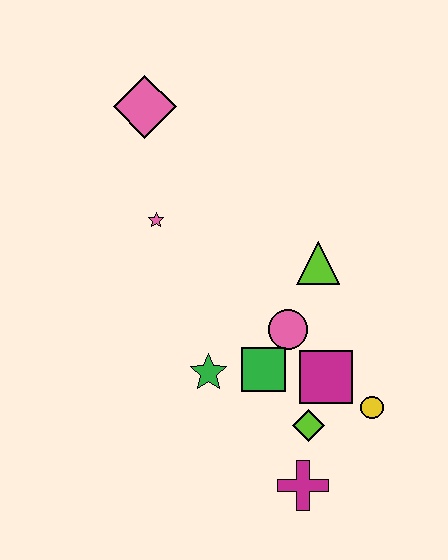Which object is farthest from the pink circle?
The pink diamond is farthest from the pink circle.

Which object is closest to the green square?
The pink circle is closest to the green square.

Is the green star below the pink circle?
Yes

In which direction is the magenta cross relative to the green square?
The magenta cross is below the green square.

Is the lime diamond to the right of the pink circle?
Yes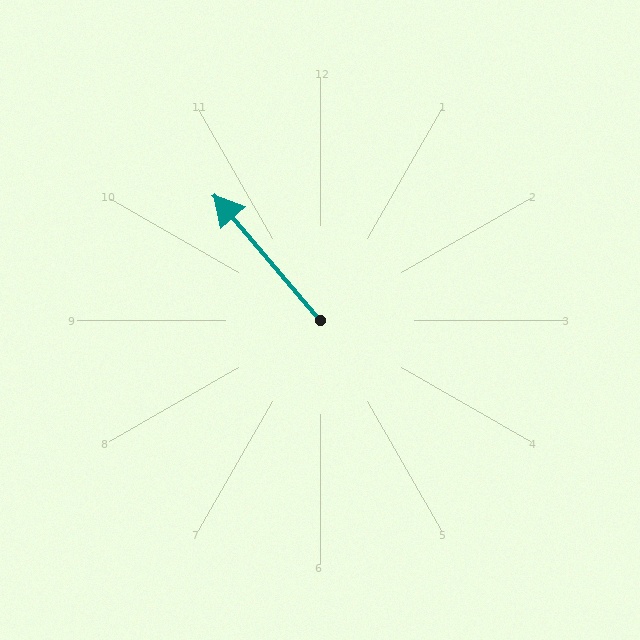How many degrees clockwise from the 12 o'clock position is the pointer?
Approximately 320 degrees.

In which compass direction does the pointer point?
Northwest.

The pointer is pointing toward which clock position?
Roughly 11 o'clock.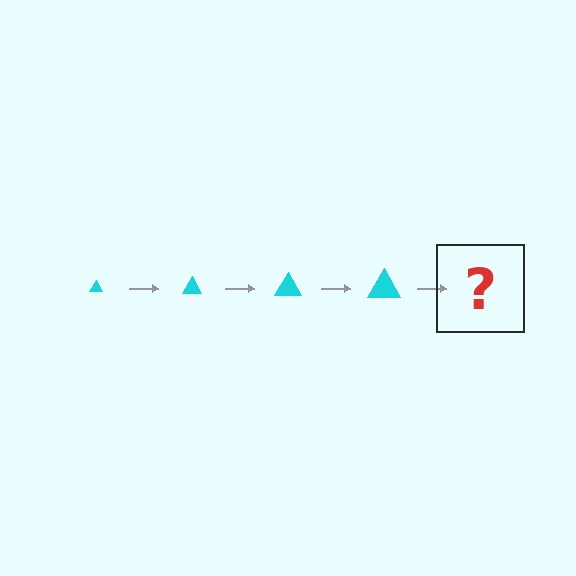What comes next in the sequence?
The next element should be a cyan triangle, larger than the previous one.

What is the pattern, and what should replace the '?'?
The pattern is that the triangle gets progressively larger each step. The '?' should be a cyan triangle, larger than the previous one.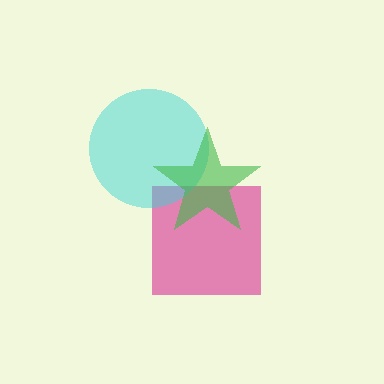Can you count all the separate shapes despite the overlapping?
Yes, there are 3 separate shapes.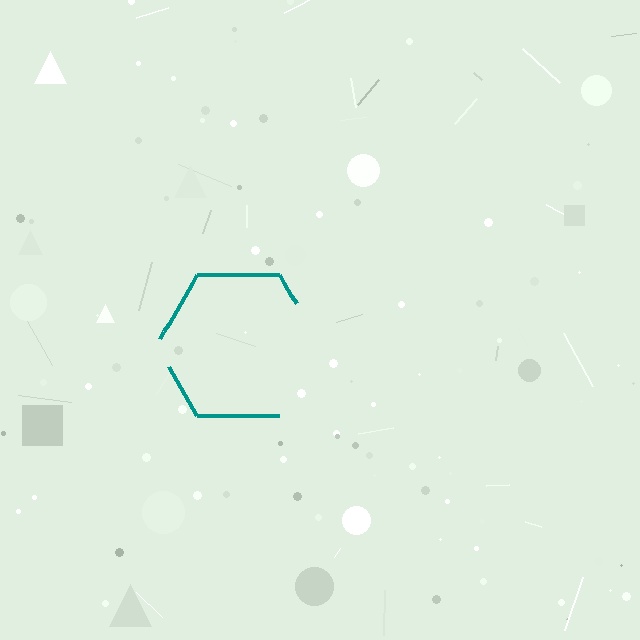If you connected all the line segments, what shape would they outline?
They would outline a hexagon.